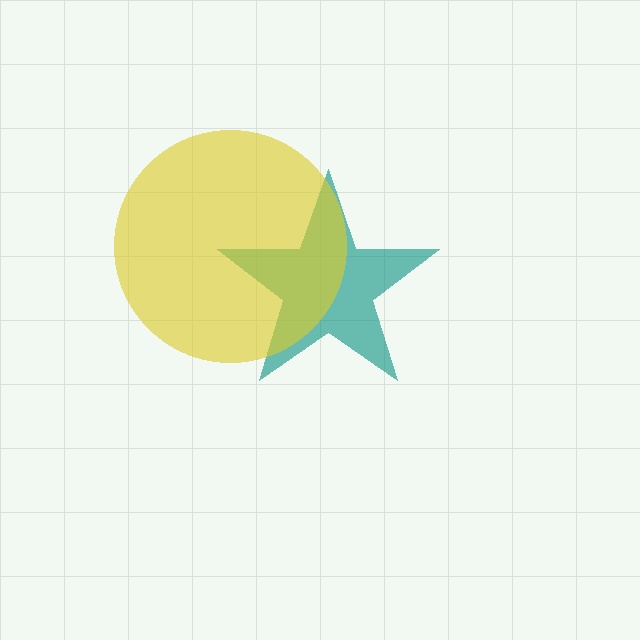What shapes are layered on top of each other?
The layered shapes are: a teal star, a yellow circle.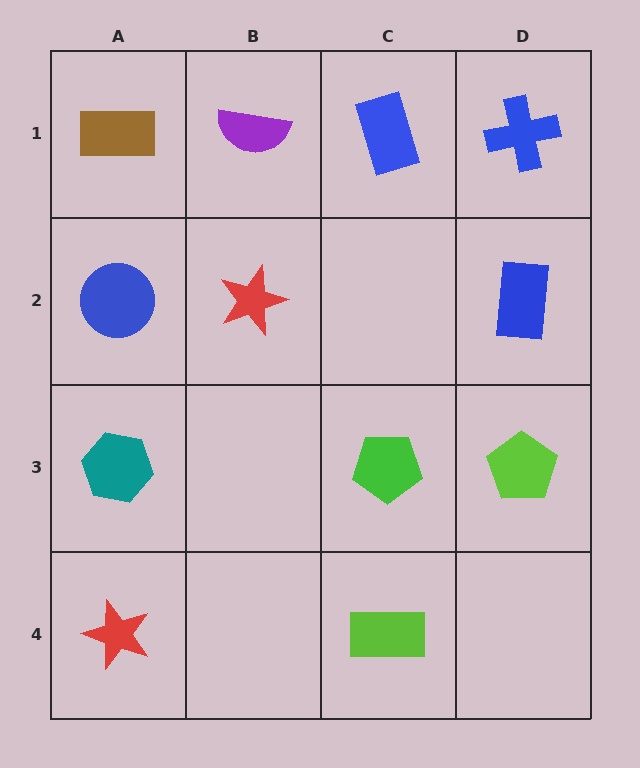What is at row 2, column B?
A red star.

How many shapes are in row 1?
4 shapes.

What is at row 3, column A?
A teal hexagon.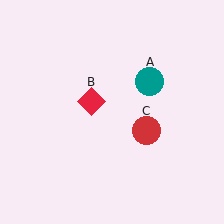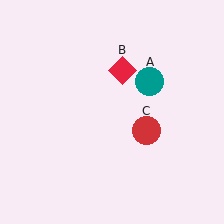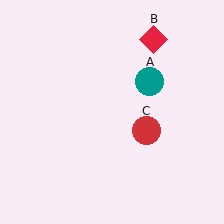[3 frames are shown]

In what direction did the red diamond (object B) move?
The red diamond (object B) moved up and to the right.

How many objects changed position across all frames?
1 object changed position: red diamond (object B).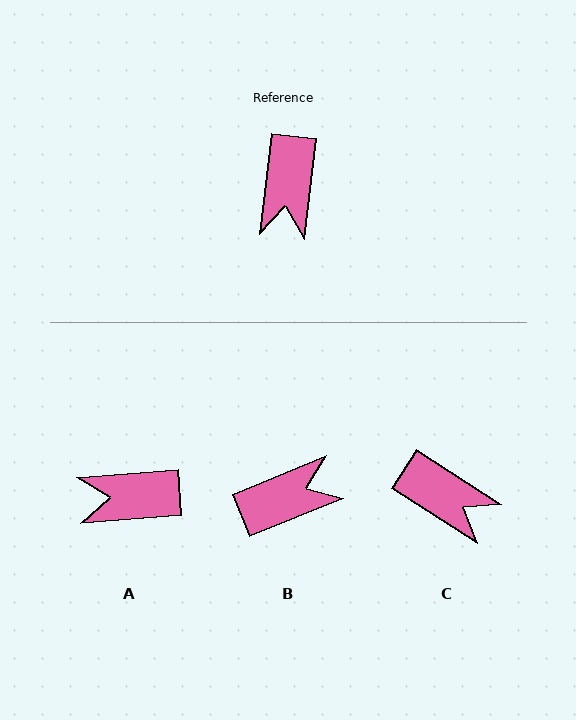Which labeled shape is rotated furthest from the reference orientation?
B, about 119 degrees away.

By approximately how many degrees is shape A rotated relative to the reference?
Approximately 79 degrees clockwise.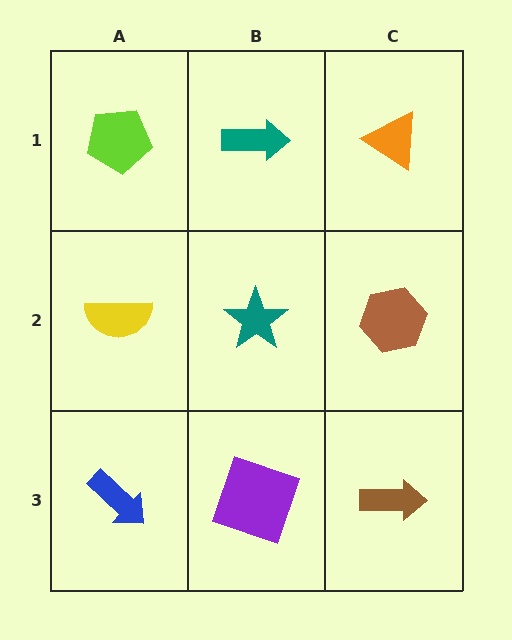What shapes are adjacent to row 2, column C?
An orange triangle (row 1, column C), a brown arrow (row 3, column C), a teal star (row 2, column B).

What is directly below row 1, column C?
A brown hexagon.